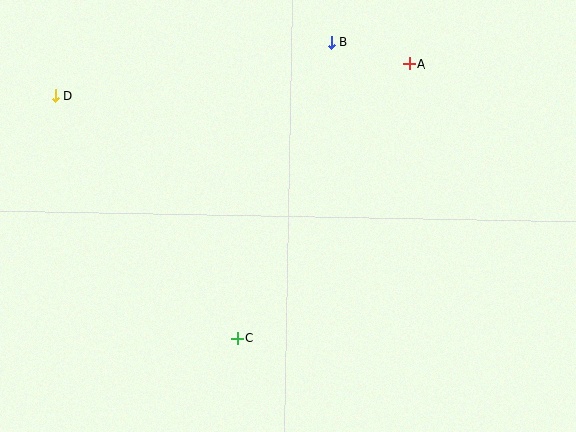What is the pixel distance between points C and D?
The distance between C and D is 303 pixels.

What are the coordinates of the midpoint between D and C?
The midpoint between D and C is at (146, 217).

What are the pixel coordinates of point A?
Point A is at (409, 64).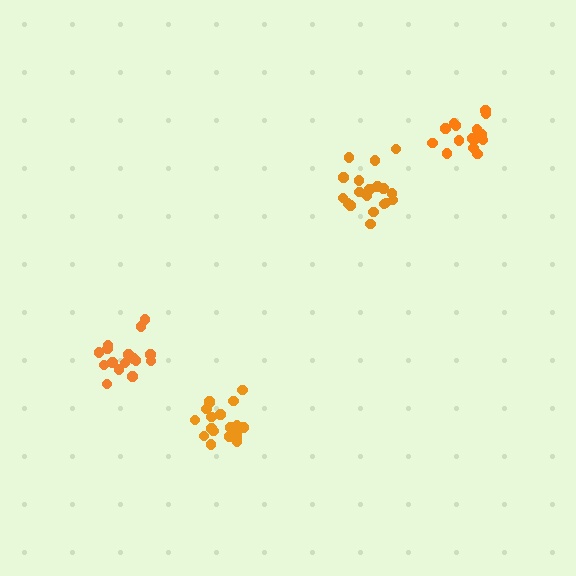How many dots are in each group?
Group 1: 19 dots, Group 2: 19 dots, Group 3: 15 dots, Group 4: 16 dots (69 total).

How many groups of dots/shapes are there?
There are 4 groups.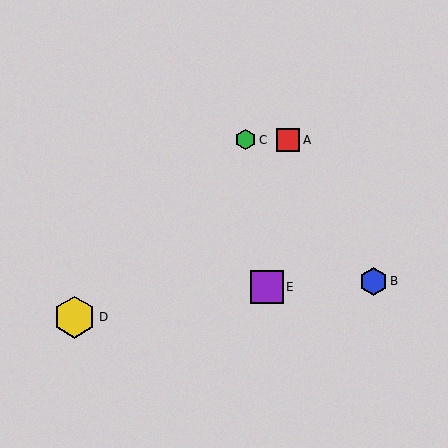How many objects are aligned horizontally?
2 objects (A, C) are aligned horizontally.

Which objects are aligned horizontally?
Objects A, C are aligned horizontally.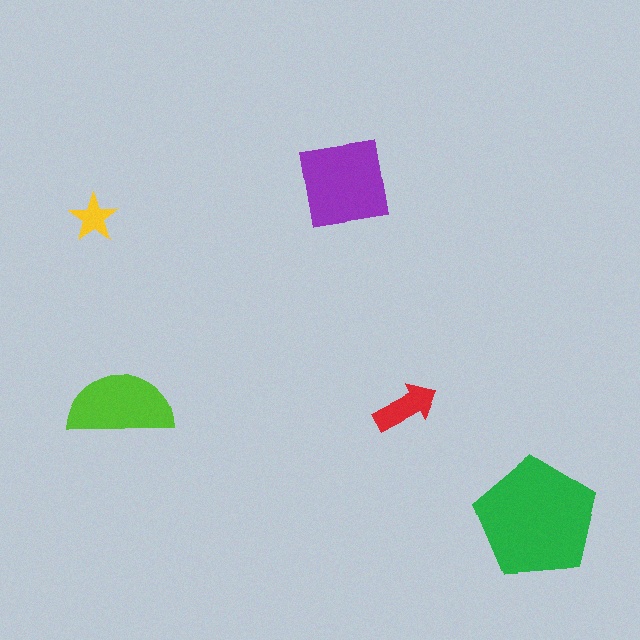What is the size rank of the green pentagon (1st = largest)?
1st.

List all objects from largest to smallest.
The green pentagon, the purple square, the lime semicircle, the red arrow, the yellow star.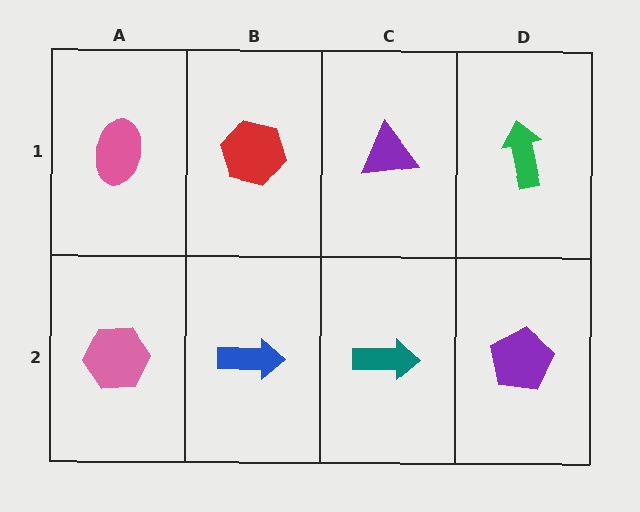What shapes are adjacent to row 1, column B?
A blue arrow (row 2, column B), a pink ellipse (row 1, column A), a purple triangle (row 1, column C).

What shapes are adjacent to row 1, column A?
A pink hexagon (row 2, column A), a red hexagon (row 1, column B).